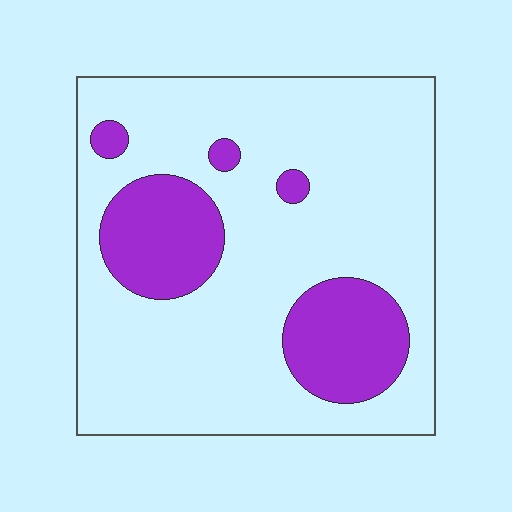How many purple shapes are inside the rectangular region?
5.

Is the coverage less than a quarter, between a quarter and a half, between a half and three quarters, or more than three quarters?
Less than a quarter.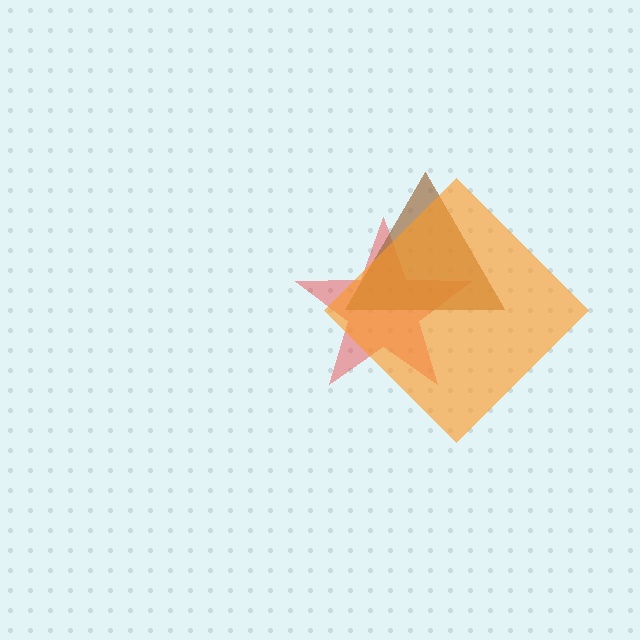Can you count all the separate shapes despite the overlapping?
Yes, there are 3 separate shapes.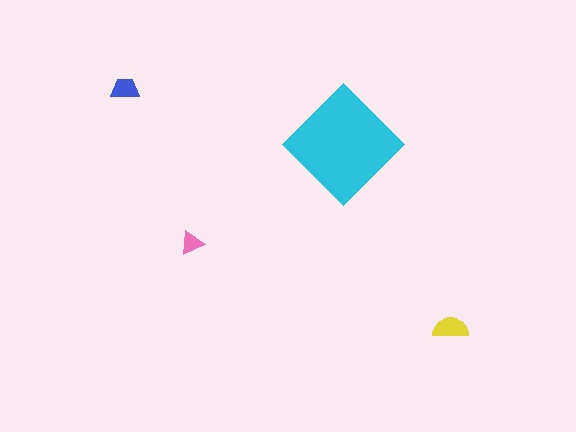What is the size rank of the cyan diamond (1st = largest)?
1st.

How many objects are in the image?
There are 4 objects in the image.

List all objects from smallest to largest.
The pink triangle, the blue trapezoid, the yellow semicircle, the cyan diamond.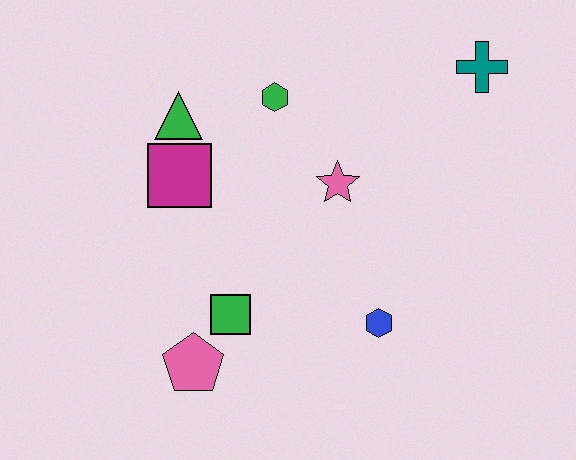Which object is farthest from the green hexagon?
The pink pentagon is farthest from the green hexagon.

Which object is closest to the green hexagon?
The green triangle is closest to the green hexagon.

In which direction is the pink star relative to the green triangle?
The pink star is to the right of the green triangle.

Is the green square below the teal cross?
Yes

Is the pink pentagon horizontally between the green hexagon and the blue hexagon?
No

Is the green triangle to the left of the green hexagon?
Yes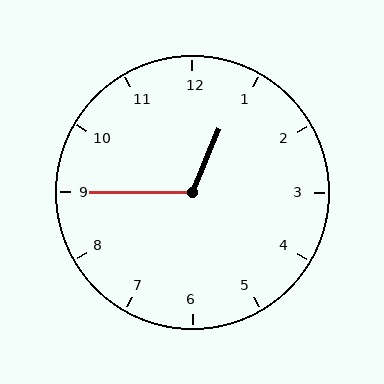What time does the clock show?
12:45.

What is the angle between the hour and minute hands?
Approximately 112 degrees.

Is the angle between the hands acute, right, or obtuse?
It is obtuse.